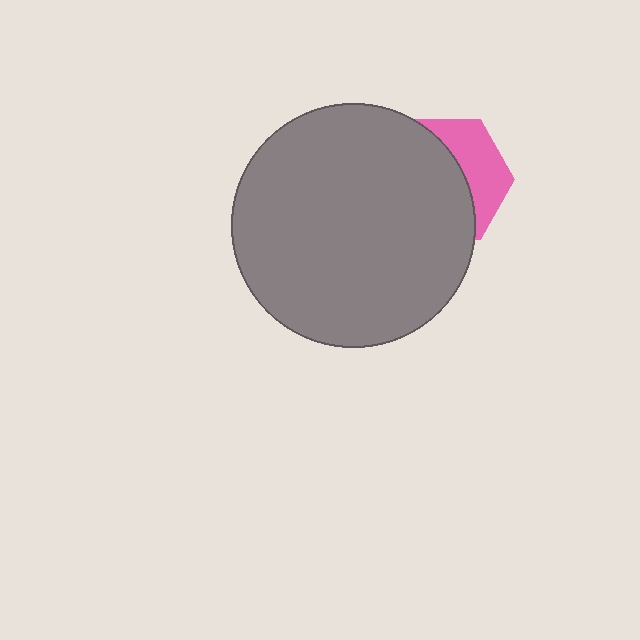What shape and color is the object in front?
The object in front is a gray circle.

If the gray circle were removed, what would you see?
You would see the complete pink hexagon.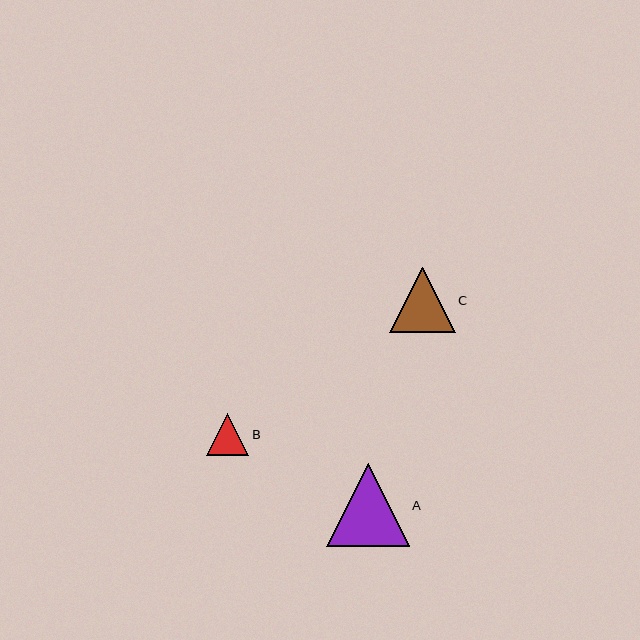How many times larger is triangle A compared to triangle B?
Triangle A is approximately 1.9 times the size of triangle B.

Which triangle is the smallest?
Triangle B is the smallest with a size of approximately 42 pixels.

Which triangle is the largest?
Triangle A is the largest with a size of approximately 82 pixels.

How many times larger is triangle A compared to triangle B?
Triangle A is approximately 1.9 times the size of triangle B.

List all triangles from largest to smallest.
From largest to smallest: A, C, B.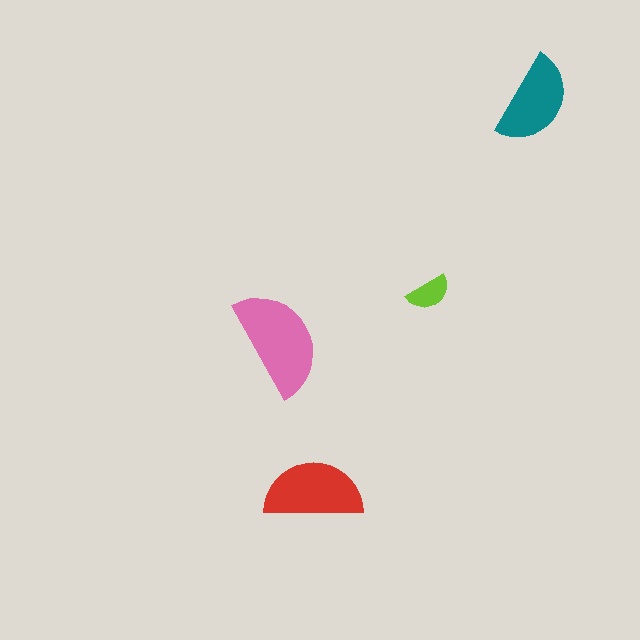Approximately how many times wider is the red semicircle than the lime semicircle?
About 2 times wider.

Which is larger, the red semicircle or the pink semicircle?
The pink one.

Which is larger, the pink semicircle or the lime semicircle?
The pink one.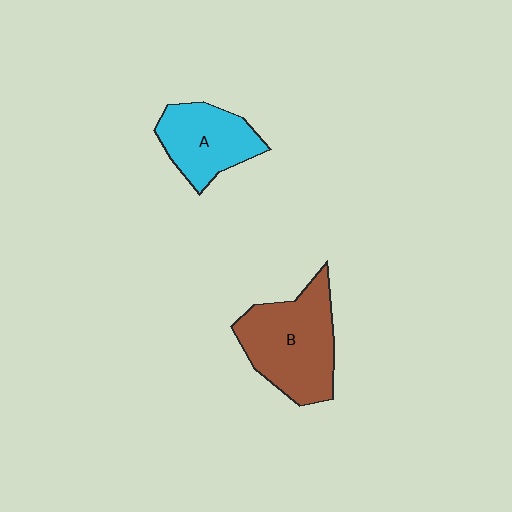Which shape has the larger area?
Shape B (brown).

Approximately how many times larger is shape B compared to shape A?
Approximately 1.4 times.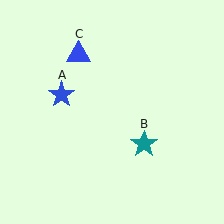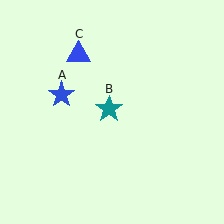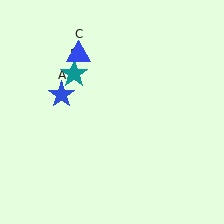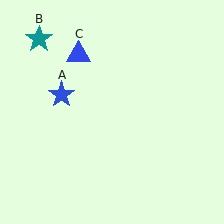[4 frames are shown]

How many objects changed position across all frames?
1 object changed position: teal star (object B).